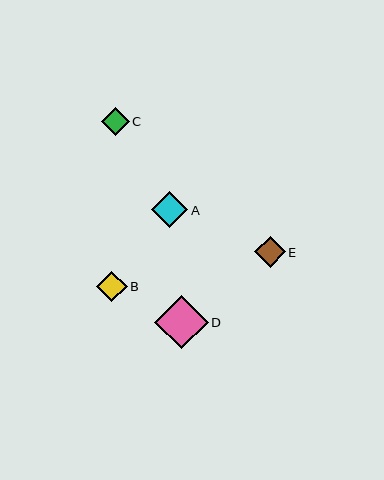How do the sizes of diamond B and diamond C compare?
Diamond B and diamond C are approximately the same size.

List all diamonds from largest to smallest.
From largest to smallest: D, A, B, E, C.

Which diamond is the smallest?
Diamond C is the smallest with a size of approximately 28 pixels.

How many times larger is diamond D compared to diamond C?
Diamond D is approximately 1.9 times the size of diamond C.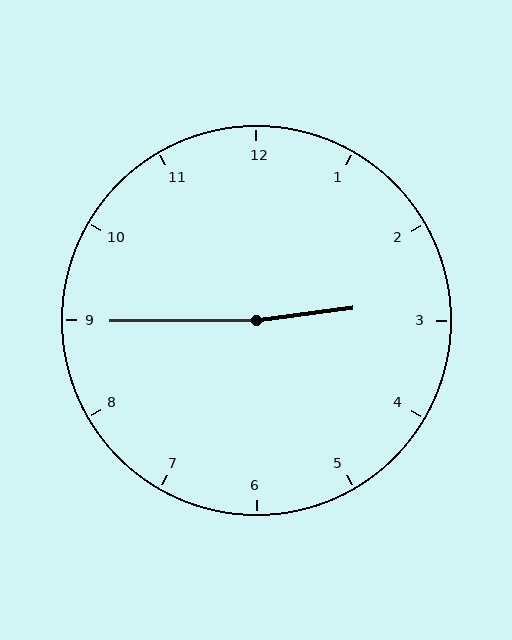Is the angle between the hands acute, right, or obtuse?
It is obtuse.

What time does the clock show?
2:45.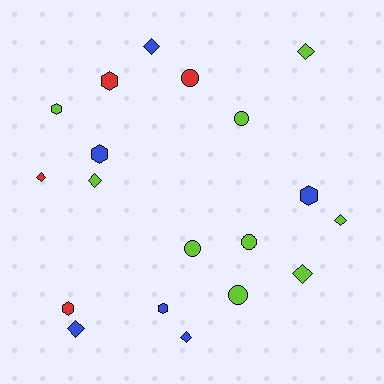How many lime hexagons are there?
There is 1 lime hexagon.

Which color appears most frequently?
Lime, with 9 objects.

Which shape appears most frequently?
Diamond, with 8 objects.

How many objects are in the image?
There are 19 objects.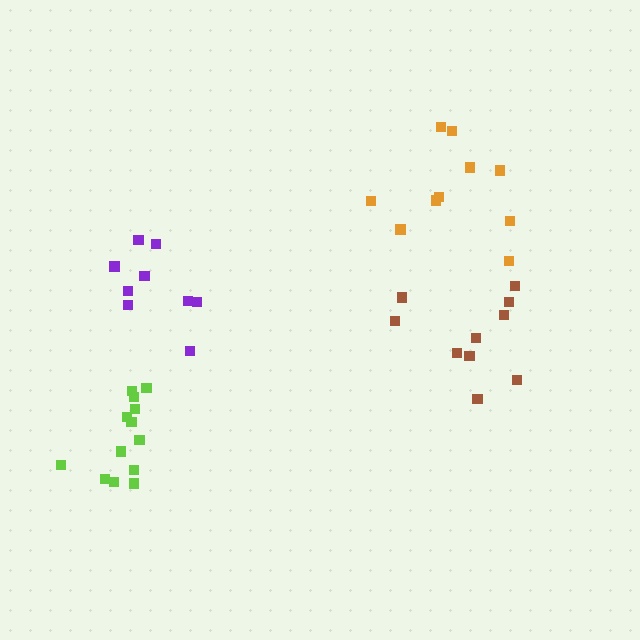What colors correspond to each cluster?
The clusters are colored: orange, purple, lime, brown.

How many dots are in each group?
Group 1: 10 dots, Group 2: 9 dots, Group 3: 13 dots, Group 4: 10 dots (42 total).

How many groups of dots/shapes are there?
There are 4 groups.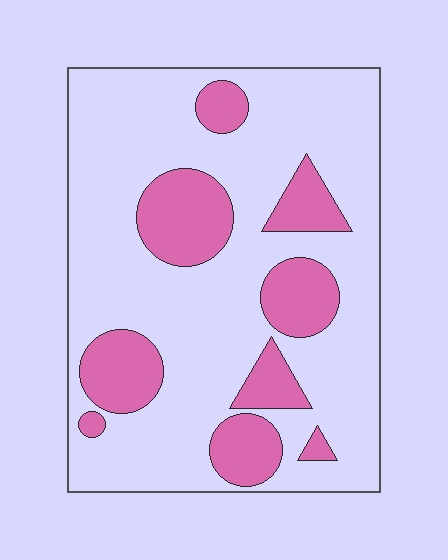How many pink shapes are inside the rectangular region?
9.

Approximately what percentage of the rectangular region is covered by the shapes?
Approximately 25%.